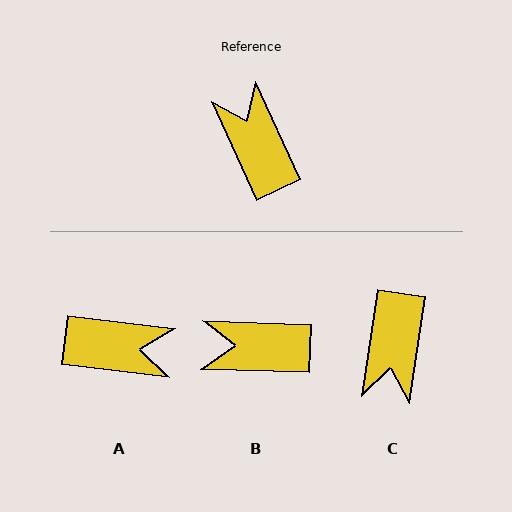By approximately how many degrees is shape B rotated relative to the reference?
Approximately 63 degrees counter-clockwise.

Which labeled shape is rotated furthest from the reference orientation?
C, about 147 degrees away.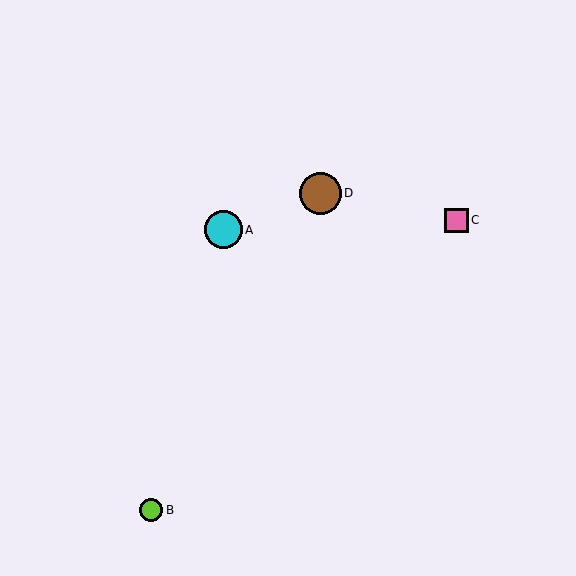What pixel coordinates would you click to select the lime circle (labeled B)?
Click at (151, 510) to select the lime circle B.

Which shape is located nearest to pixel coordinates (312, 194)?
The brown circle (labeled D) at (320, 193) is nearest to that location.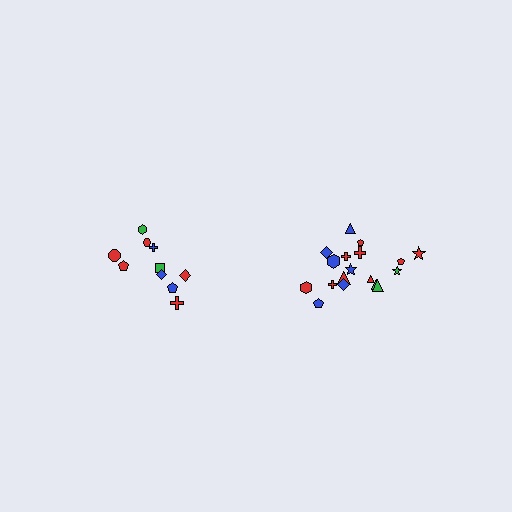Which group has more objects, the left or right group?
The right group.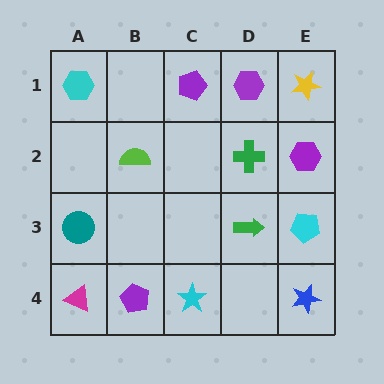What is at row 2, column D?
A green cross.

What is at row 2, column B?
A lime semicircle.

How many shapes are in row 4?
4 shapes.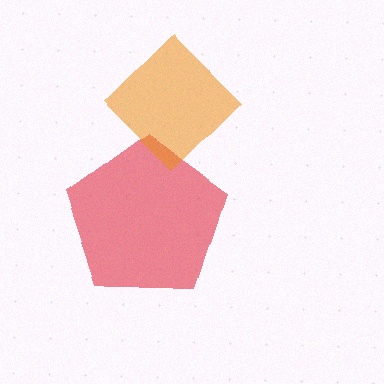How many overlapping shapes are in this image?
There are 2 overlapping shapes in the image.